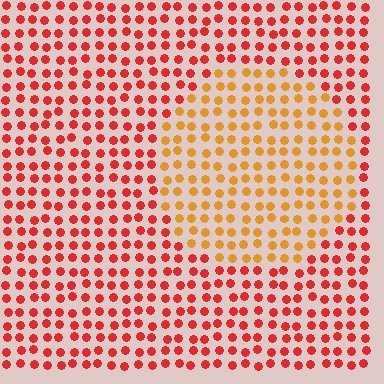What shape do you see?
I see a circle.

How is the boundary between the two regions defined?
The boundary is defined purely by a slight shift in hue (about 38 degrees). Spacing, size, and orientation are identical on both sides.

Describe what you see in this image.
The image is filled with small red elements in a uniform arrangement. A circle-shaped region is visible where the elements are tinted to a slightly different hue, forming a subtle color boundary.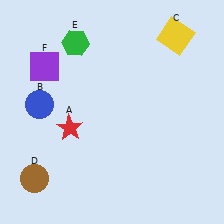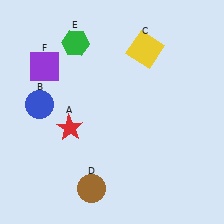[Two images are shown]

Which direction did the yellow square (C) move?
The yellow square (C) moved left.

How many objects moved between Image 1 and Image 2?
2 objects moved between the two images.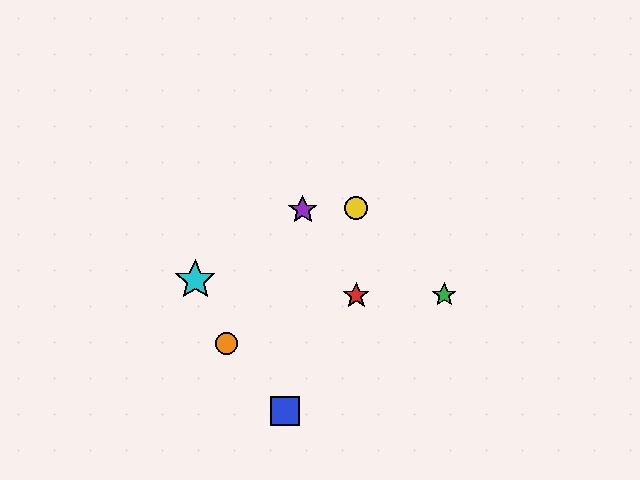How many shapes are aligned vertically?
2 shapes (the red star, the yellow circle) are aligned vertically.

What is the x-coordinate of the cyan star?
The cyan star is at x≈195.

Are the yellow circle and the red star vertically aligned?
Yes, both are at x≈356.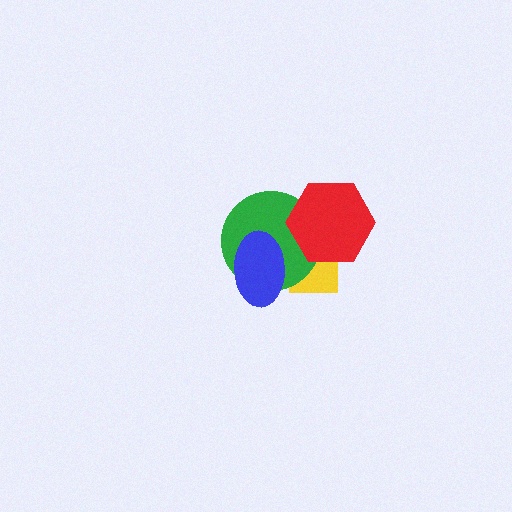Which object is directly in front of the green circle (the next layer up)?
The blue ellipse is directly in front of the green circle.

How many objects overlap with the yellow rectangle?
3 objects overlap with the yellow rectangle.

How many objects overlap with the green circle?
3 objects overlap with the green circle.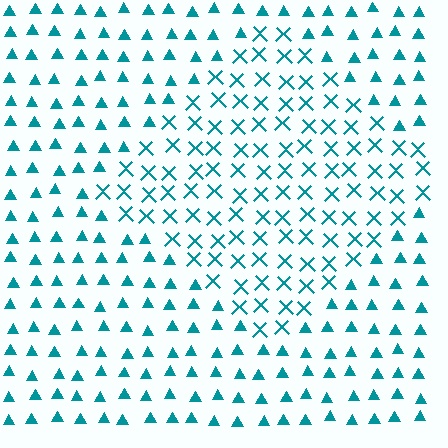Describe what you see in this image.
The image is filled with small teal elements arranged in a uniform grid. A diamond-shaped region contains X marks, while the surrounding area contains triangles. The boundary is defined purely by the change in element shape.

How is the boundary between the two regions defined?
The boundary is defined by a change in element shape: X marks inside vs. triangles outside. All elements share the same color and spacing.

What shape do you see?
I see a diamond.